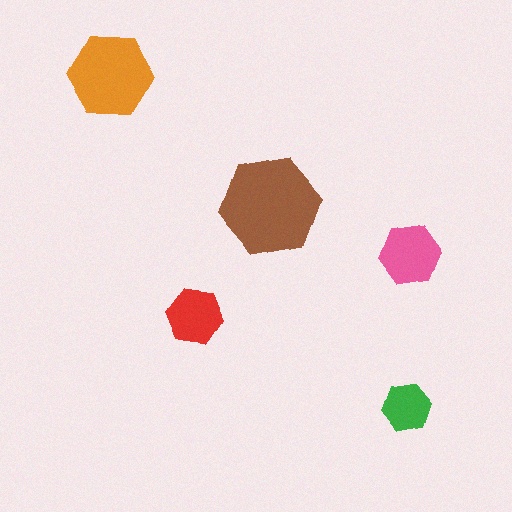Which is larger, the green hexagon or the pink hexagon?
The pink one.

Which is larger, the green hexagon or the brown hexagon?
The brown one.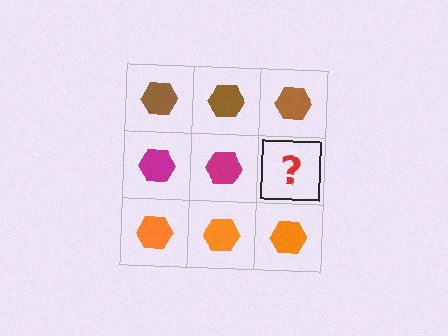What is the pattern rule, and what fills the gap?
The rule is that each row has a consistent color. The gap should be filled with a magenta hexagon.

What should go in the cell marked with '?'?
The missing cell should contain a magenta hexagon.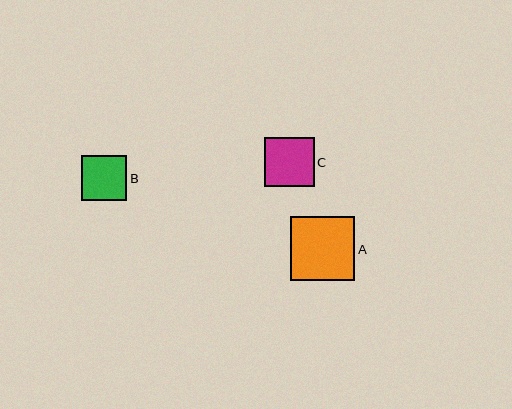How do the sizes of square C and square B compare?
Square C and square B are approximately the same size.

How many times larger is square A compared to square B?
Square A is approximately 1.4 times the size of square B.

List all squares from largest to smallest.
From largest to smallest: A, C, B.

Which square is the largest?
Square A is the largest with a size of approximately 64 pixels.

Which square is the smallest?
Square B is the smallest with a size of approximately 45 pixels.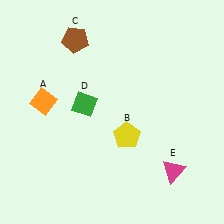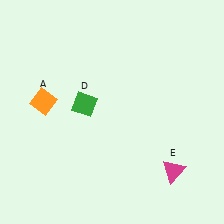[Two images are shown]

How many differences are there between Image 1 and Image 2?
There are 2 differences between the two images.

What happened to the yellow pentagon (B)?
The yellow pentagon (B) was removed in Image 2. It was in the bottom-right area of Image 1.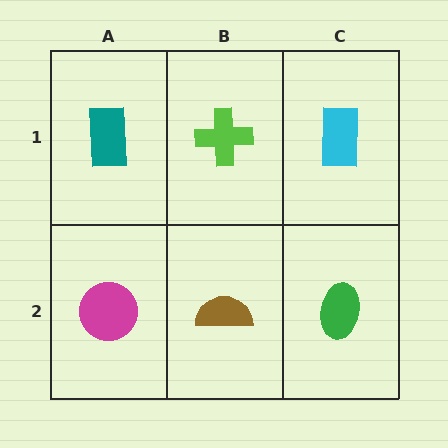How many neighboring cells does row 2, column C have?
2.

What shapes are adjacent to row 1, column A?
A magenta circle (row 2, column A), a lime cross (row 1, column B).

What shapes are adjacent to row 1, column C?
A green ellipse (row 2, column C), a lime cross (row 1, column B).